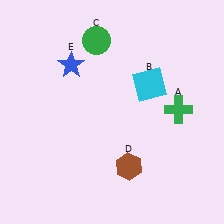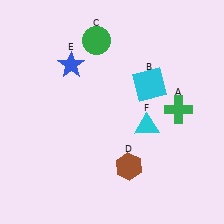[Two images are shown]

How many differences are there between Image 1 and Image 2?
There is 1 difference between the two images.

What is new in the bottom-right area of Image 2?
A cyan triangle (F) was added in the bottom-right area of Image 2.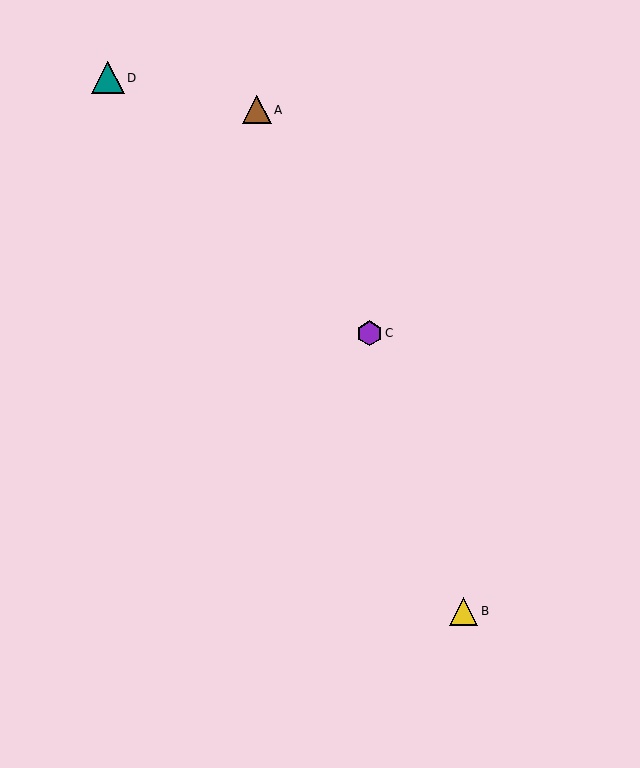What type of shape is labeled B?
Shape B is a yellow triangle.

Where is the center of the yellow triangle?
The center of the yellow triangle is at (464, 611).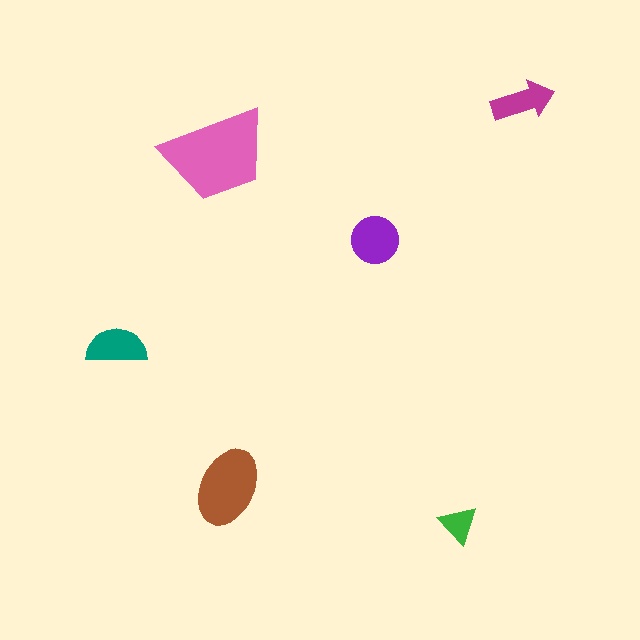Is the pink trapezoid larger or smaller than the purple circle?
Larger.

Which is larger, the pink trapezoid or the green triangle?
The pink trapezoid.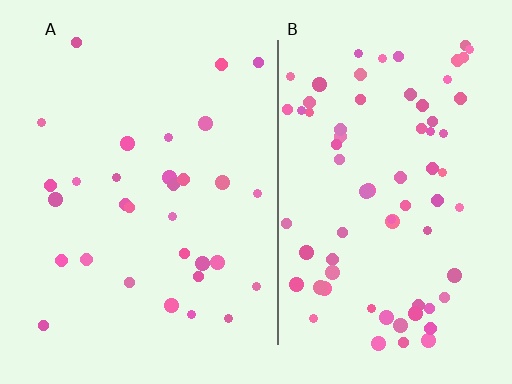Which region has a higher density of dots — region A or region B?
B (the right).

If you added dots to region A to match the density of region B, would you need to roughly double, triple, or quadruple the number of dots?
Approximately double.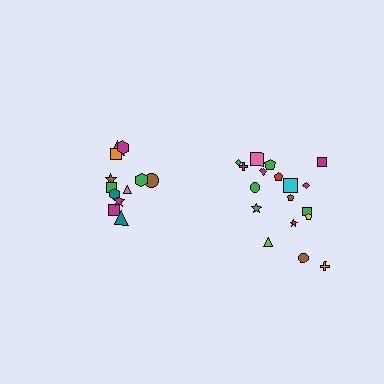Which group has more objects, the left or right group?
The right group.